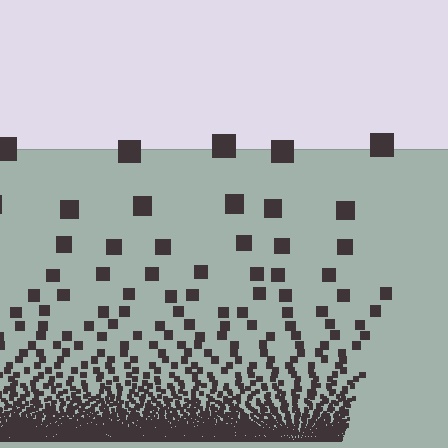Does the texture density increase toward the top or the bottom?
Density increases toward the bottom.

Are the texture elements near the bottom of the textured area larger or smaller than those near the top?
Smaller. The gradient is inverted — elements near the bottom are smaller and denser.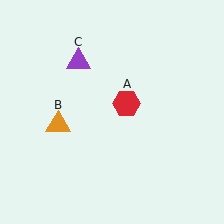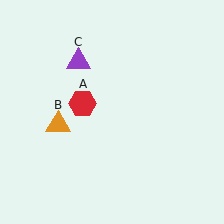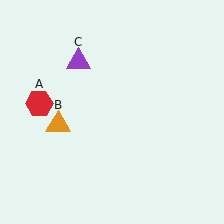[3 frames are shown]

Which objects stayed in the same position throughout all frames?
Orange triangle (object B) and purple triangle (object C) remained stationary.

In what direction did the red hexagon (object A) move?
The red hexagon (object A) moved left.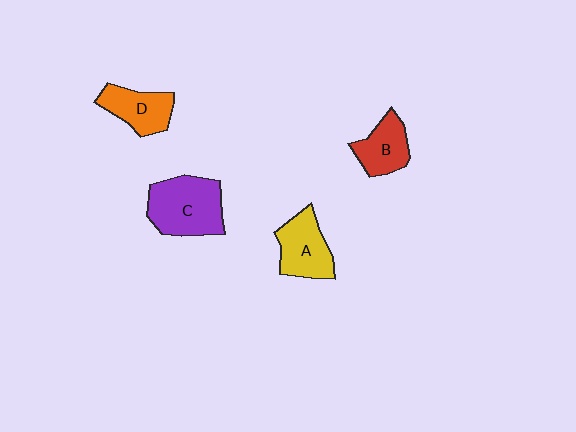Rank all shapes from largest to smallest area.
From largest to smallest: C (purple), A (yellow), D (orange), B (red).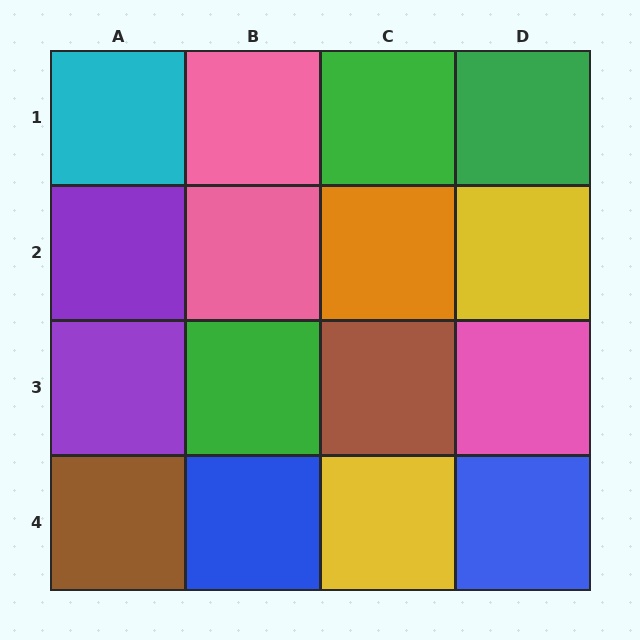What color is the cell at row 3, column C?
Brown.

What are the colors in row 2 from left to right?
Purple, pink, orange, yellow.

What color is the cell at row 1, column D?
Green.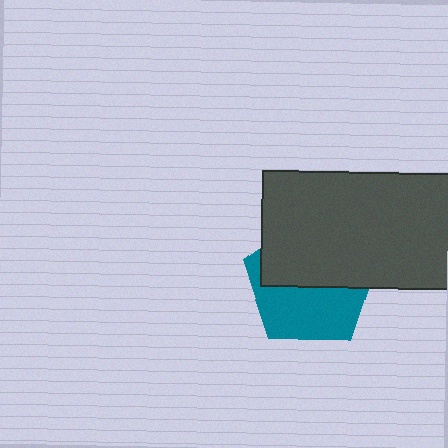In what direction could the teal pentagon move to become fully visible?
The teal pentagon could move down. That would shift it out from behind the dark gray rectangle entirely.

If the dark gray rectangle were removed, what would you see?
You would see the complete teal pentagon.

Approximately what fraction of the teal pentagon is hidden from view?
Roughly 52% of the teal pentagon is hidden behind the dark gray rectangle.